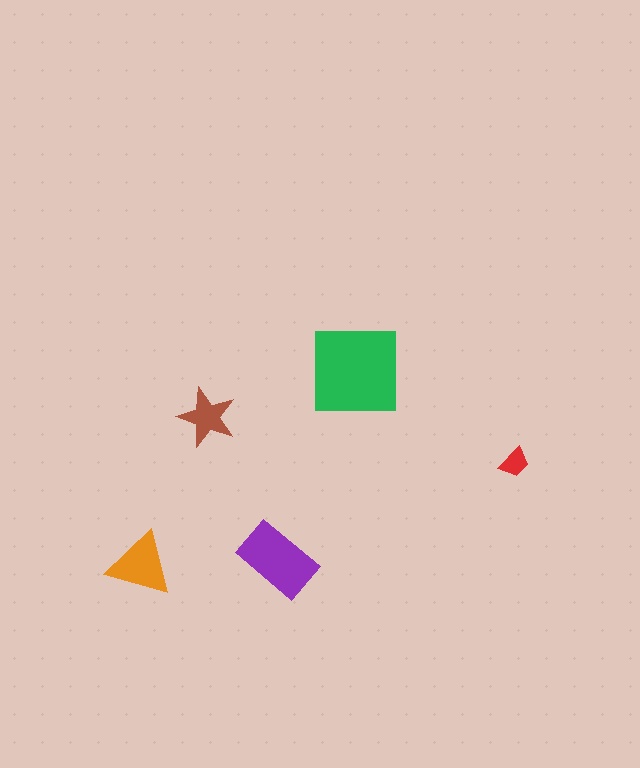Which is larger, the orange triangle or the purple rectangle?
The purple rectangle.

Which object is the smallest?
The red trapezoid.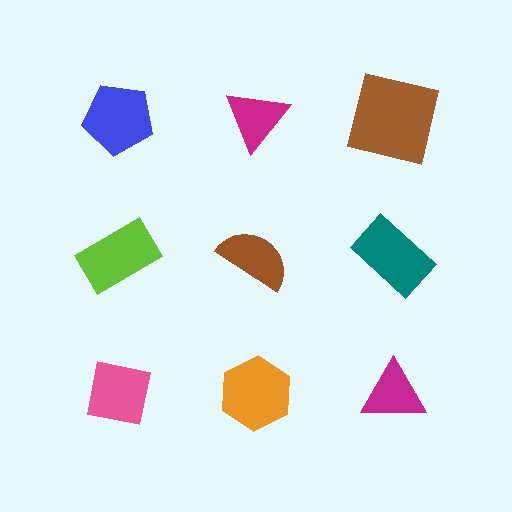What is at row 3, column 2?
An orange hexagon.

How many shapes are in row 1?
3 shapes.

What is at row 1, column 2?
A magenta triangle.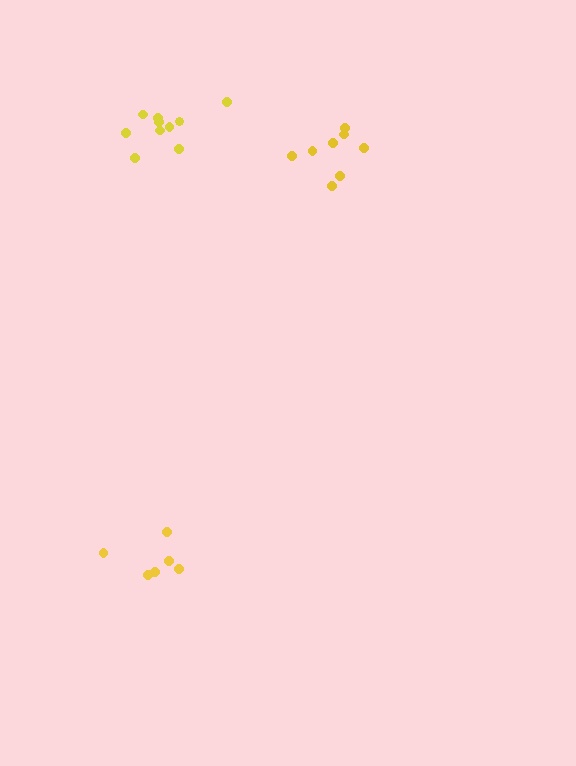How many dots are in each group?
Group 1: 6 dots, Group 2: 10 dots, Group 3: 8 dots (24 total).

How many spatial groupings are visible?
There are 3 spatial groupings.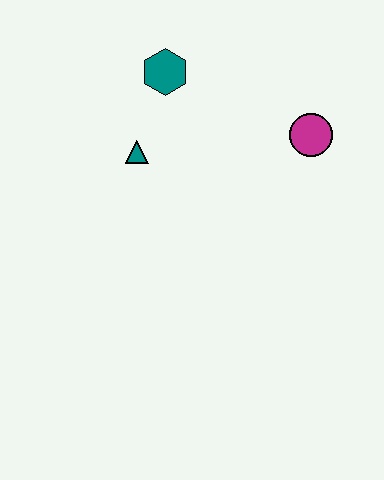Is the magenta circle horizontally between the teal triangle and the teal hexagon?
No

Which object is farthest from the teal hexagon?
The magenta circle is farthest from the teal hexagon.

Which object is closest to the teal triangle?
The teal hexagon is closest to the teal triangle.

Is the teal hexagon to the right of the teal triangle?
Yes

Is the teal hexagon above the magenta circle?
Yes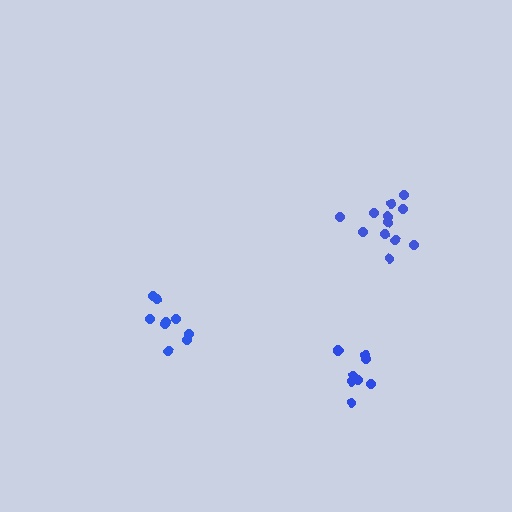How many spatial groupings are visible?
There are 3 spatial groupings.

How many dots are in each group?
Group 1: 9 dots, Group 2: 12 dots, Group 3: 9 dots (30 total).